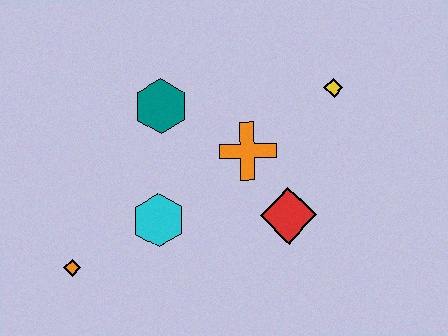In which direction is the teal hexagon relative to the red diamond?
The teal hexagon is to the left of the red diamond.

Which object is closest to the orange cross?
The red diamond is closest to the orange cross.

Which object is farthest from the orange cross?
The orange diamond is farthest from the orange cross.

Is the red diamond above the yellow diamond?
No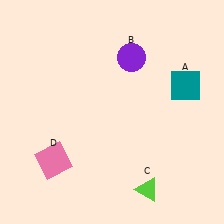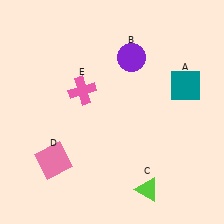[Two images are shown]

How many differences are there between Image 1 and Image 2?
There is 1 difference between the two images.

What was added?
A pink cross (E) was added in Image 2.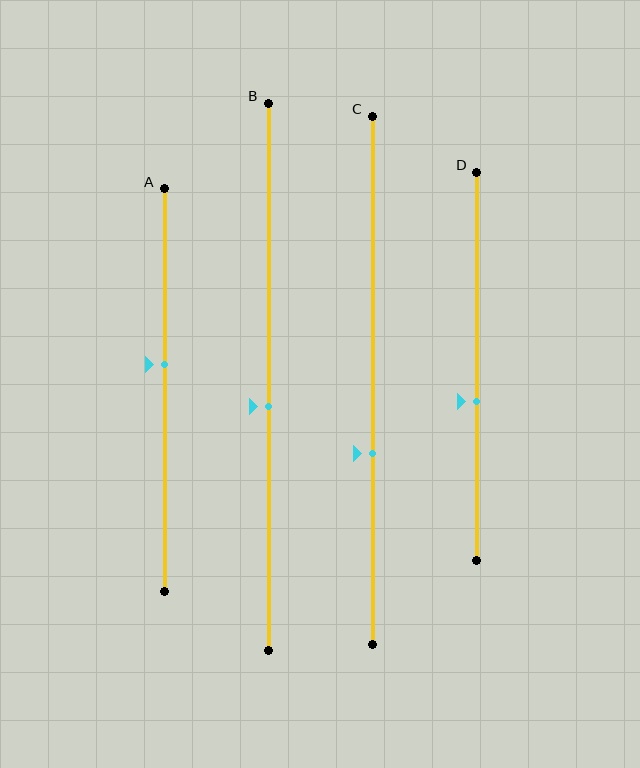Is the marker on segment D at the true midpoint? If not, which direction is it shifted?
No, the marker on segment D is shifted downward by about 9% of the segment length.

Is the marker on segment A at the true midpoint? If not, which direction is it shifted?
No, the marker on segment A is shifted upward by about 6% of the segment length.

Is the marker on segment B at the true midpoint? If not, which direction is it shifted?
No, the marker on segment B is shifted downward by about 5% of the segment length.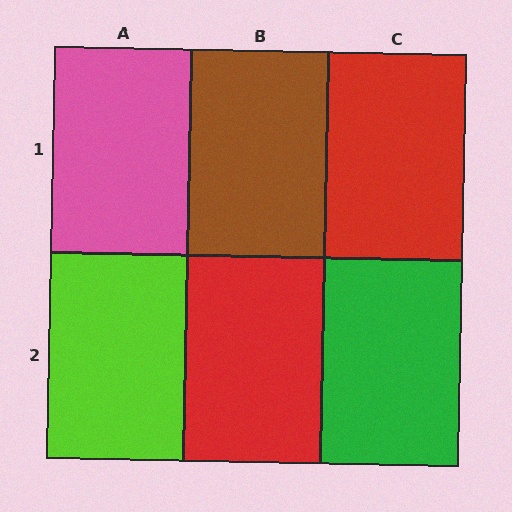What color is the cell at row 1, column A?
Pink.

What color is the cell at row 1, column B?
Brown.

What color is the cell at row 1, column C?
Red.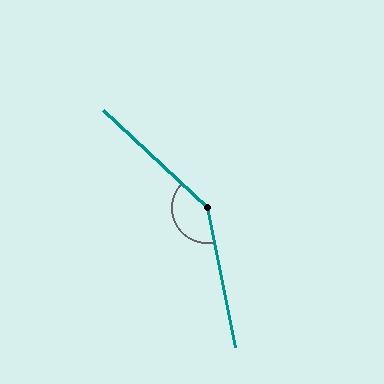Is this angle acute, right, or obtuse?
It is obtuse.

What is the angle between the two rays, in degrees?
Approximately 145 degrees.